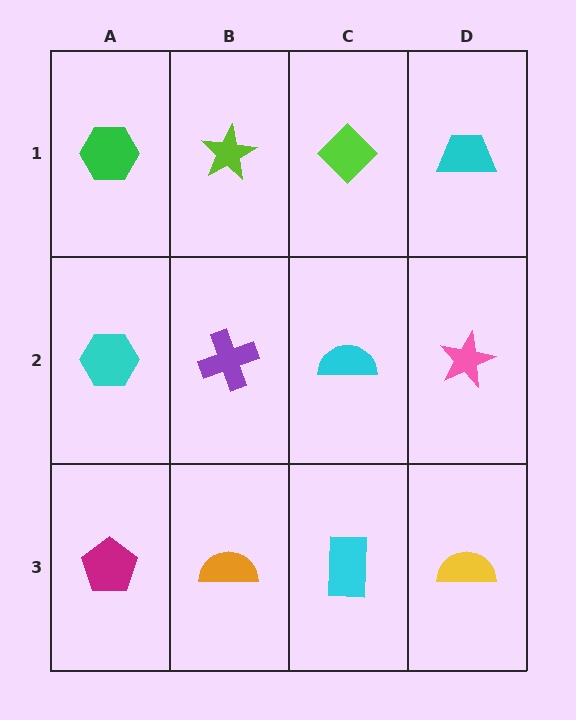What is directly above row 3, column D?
A pink star.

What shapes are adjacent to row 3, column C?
A cyan semicircle (row 2, column C), an orange semicircle (row 3, column B), a yellow semicircle (row 3, column D).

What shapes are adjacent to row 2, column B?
A lime star (row 1, column B), an orange semicircle (row 3, column B), a cyan hexagon (row 2, column A), a cyan semicircle (row 2, column C).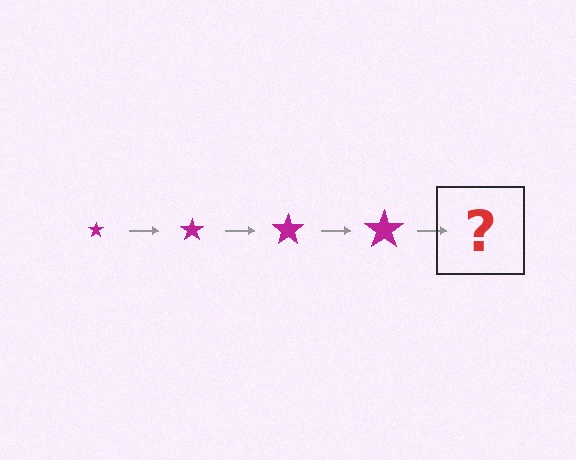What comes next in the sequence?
The next element should be a magenta star, larger than the previous one.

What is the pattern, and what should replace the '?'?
The pattern is that the star gets progressively larger each step. The '?' should be a magenta star, larger than the previous one.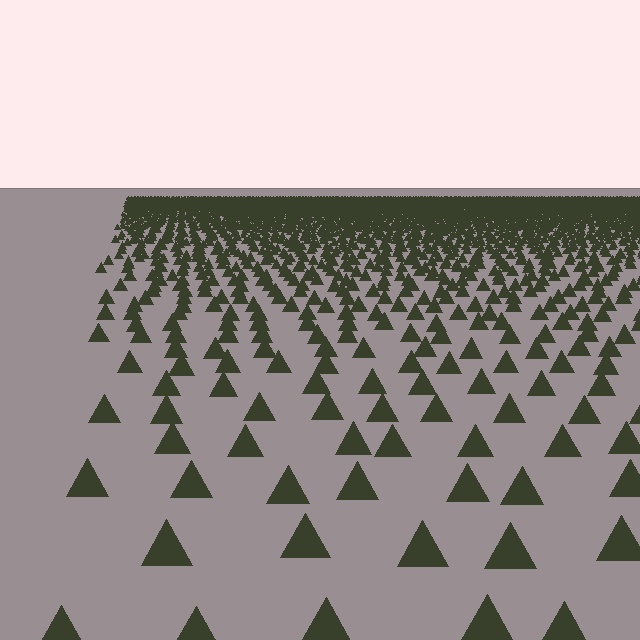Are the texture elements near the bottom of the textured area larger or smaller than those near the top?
Larger. Near the bottom, elements are closer to the viewer and appear at a bigger on-screen size.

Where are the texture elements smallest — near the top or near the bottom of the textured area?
Near the top.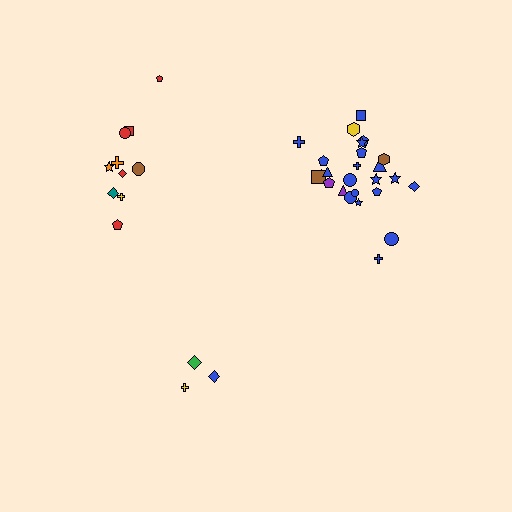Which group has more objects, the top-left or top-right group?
The top-right group.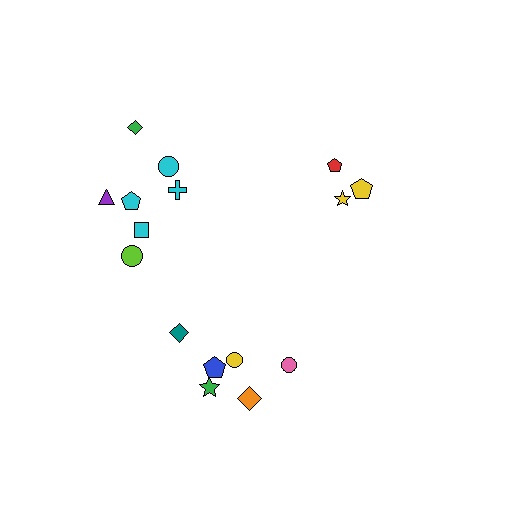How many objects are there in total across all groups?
There are 16 objects.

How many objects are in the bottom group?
There are 6 objects.